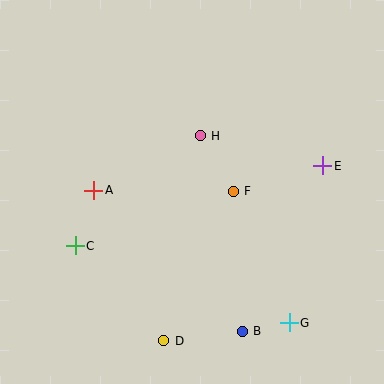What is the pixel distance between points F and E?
The distance between F and E is 93 pixels.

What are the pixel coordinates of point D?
Point D is at (164, 341).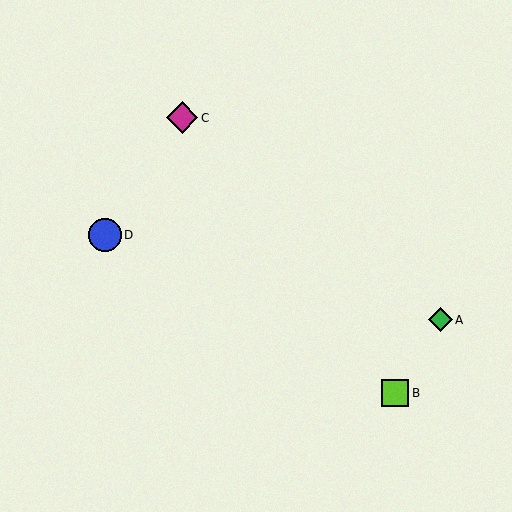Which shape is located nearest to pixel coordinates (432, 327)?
The green diamond (labeled A) at (441, 320) is nearest to that location.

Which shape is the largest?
The blue circle (labeled D) is the largest.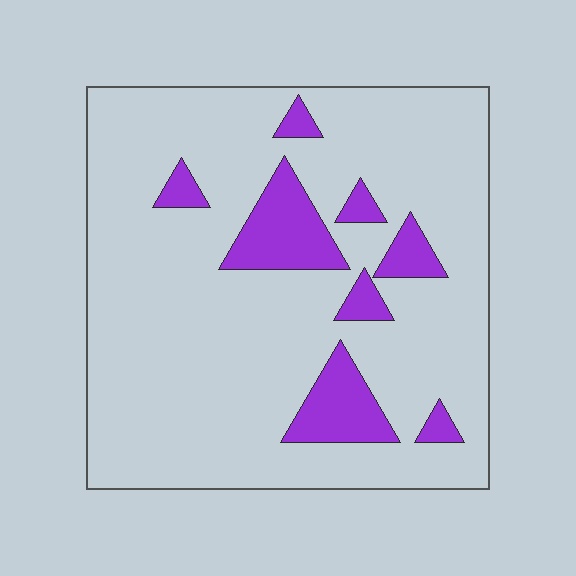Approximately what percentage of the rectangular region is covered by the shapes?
Approximately 15%.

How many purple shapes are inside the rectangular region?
8.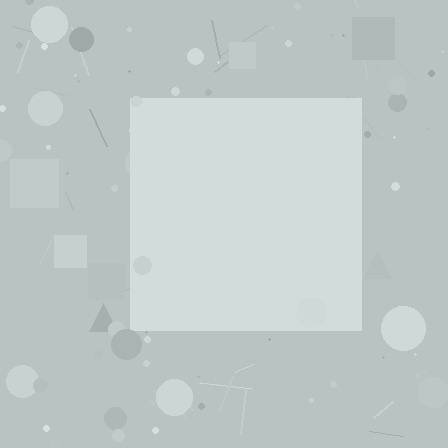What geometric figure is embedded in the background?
A square is embedded in the background.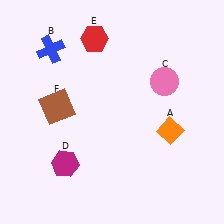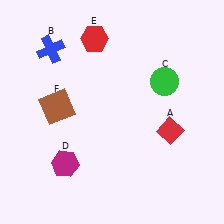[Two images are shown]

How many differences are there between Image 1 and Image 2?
There are 2 differences between the two images.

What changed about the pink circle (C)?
In Image 1, C is pink. In Image 2, it changed to green.